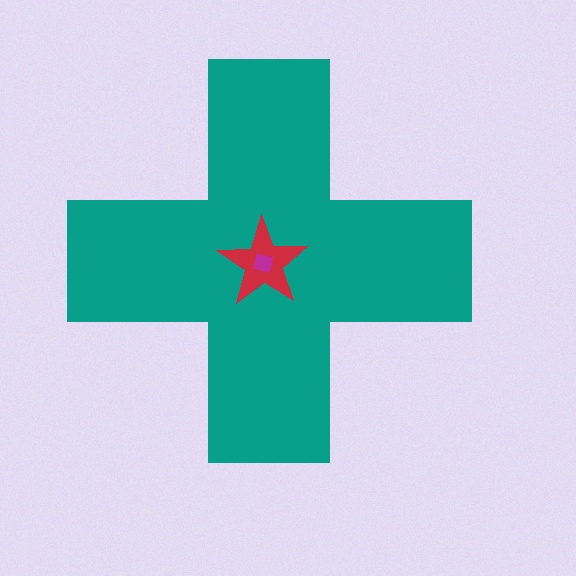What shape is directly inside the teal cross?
The red star.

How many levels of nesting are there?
3.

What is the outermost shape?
The teal cross.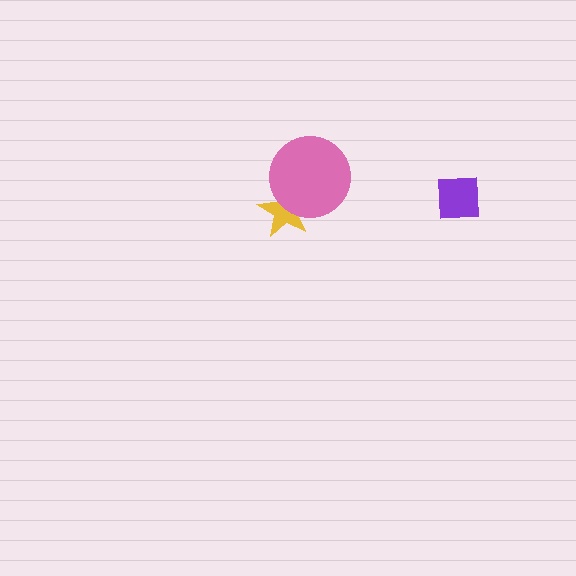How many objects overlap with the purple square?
0 objects overlap with the purple square.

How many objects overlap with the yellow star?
1 object overlaps with the yellow star.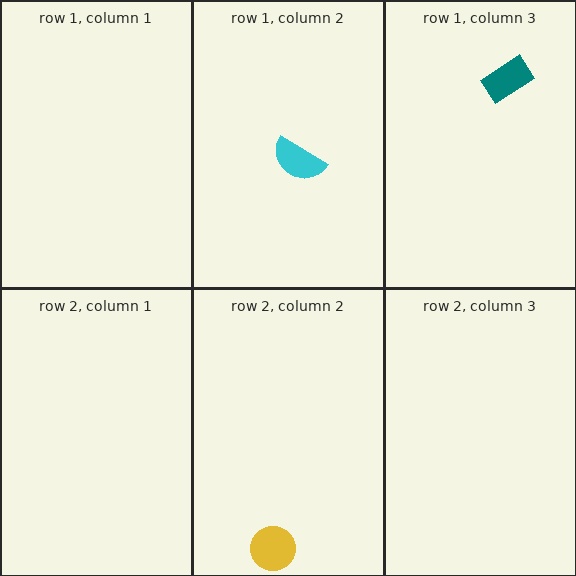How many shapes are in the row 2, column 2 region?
1.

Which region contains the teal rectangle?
The row 1, column 3 region.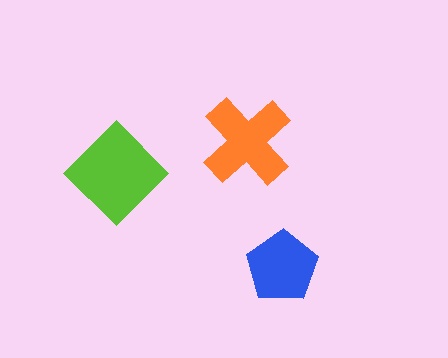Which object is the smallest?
The blue pentagon.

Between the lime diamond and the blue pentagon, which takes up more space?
The lime diamond.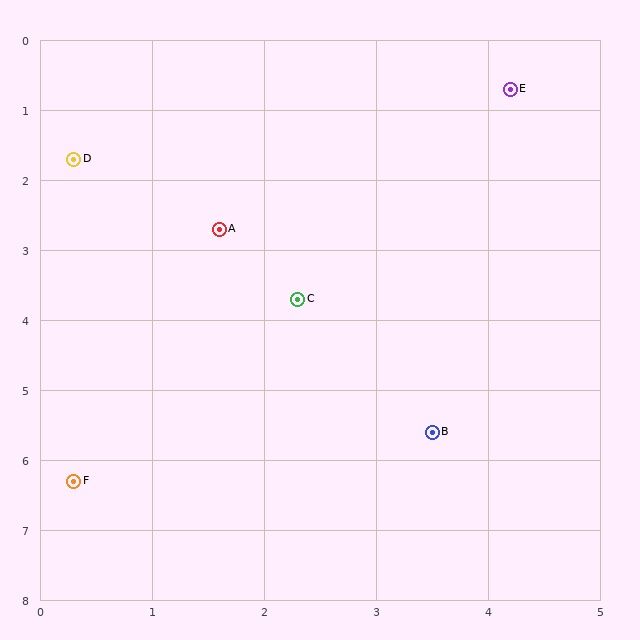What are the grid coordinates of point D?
Point D is at approximately (0.3, 1.7).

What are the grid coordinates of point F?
Point F is at approximately (0.3, 6.3).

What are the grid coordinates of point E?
Point E is at approximately (4.2, 0.7).